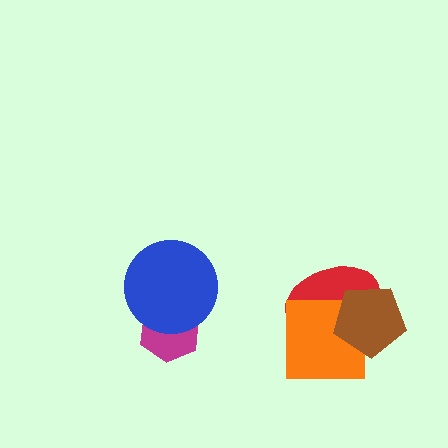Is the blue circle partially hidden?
No, no other shape covers it.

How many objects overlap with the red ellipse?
2 objects overlap with the red ellipse.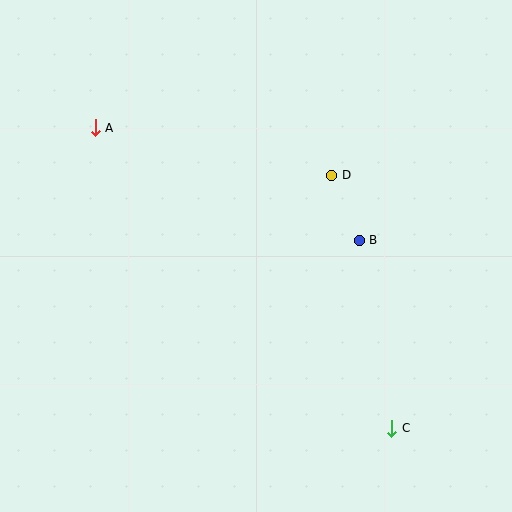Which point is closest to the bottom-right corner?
Point C is closest to the bottom-right corner.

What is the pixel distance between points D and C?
The distance between D and C is 260 pixels.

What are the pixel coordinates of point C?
Point C is at (392, 428).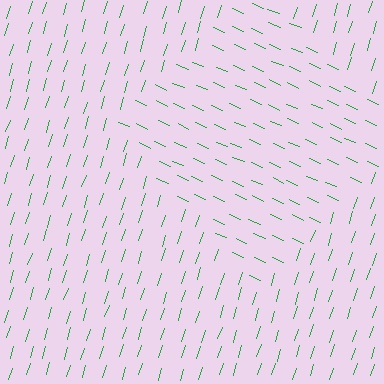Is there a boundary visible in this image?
Yes, there is a texture boundary formed by a change in line orientation.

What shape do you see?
I see a diamond.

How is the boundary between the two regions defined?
The boundary is defined purely by a change in line orientation (approximately 83 degrees difference). All lines are the same color and thickness.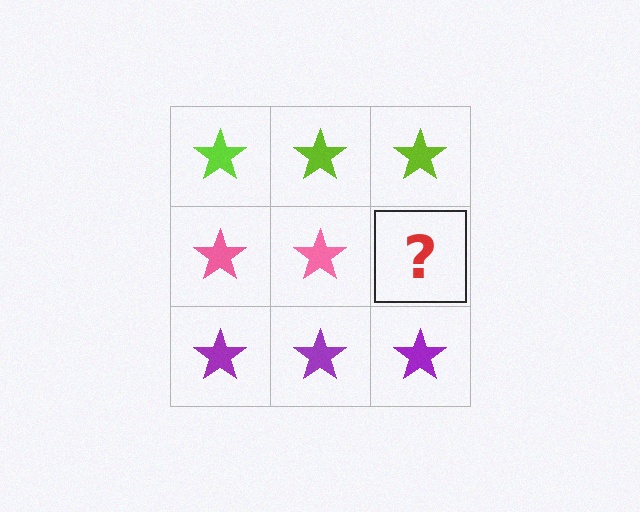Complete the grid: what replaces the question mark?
The question mark should be replaced with a pink star.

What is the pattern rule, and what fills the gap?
The rule is that each row has a consistent color. The gap should be filled with a pink star.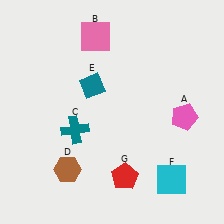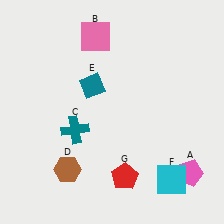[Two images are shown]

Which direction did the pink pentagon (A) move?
The pink pentagon (A) moved down.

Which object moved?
The pink pentagon (A) moved down.